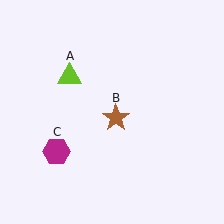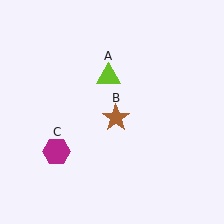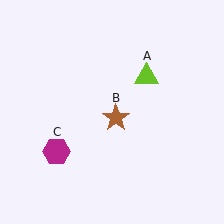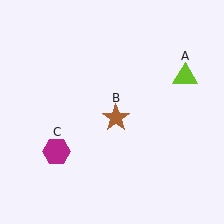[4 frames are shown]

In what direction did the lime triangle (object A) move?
The lime triangle (object A) moved right.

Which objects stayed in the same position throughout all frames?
Brown star (object B) and magenta hexagon (object C) remained stationary.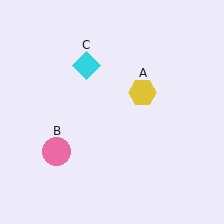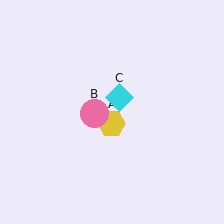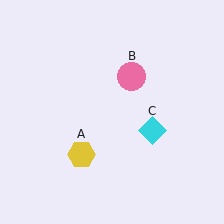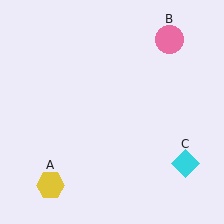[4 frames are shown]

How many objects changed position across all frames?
3 objects changed position: yellow hexagon (object A), pink circle (object B), cyan diamond (object C).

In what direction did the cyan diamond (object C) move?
The cyan diamond (object C) moved down and to the right.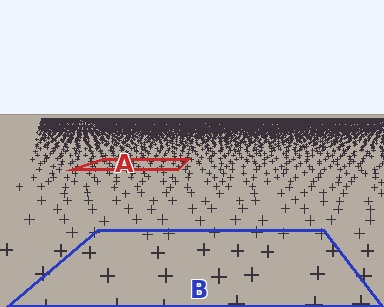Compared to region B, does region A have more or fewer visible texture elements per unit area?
Region A has more texture elements per unit area — they are packed more densely because it is farther away.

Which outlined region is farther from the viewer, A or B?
Region A is farther from the viewer — the texture elements inside it appear smaller and more densely packed.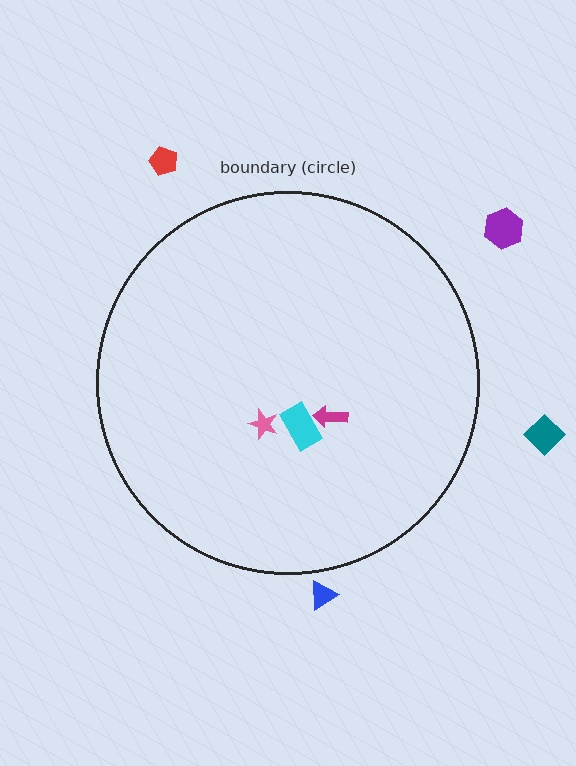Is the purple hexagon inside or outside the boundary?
Outside.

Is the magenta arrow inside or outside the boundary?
Inside.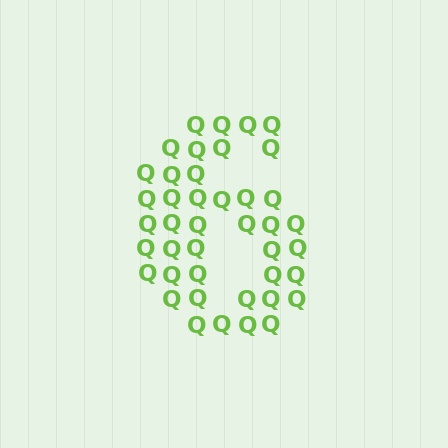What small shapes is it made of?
It is made of small letter Q's.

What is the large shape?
The large shape is the digit 6.